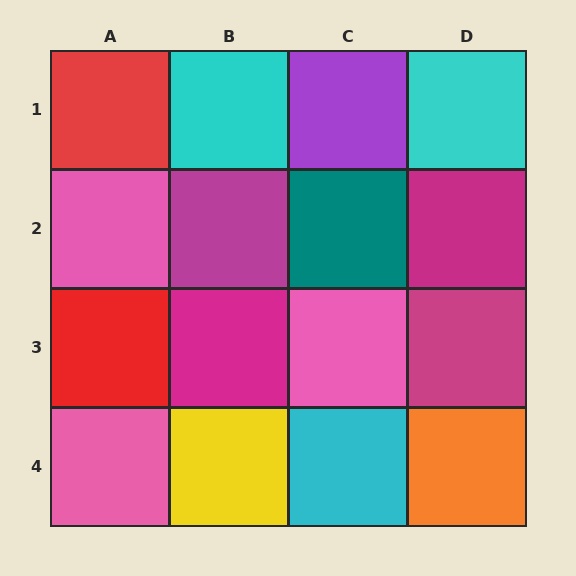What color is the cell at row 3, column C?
Pink.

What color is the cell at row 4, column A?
Pink.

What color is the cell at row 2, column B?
Magenta.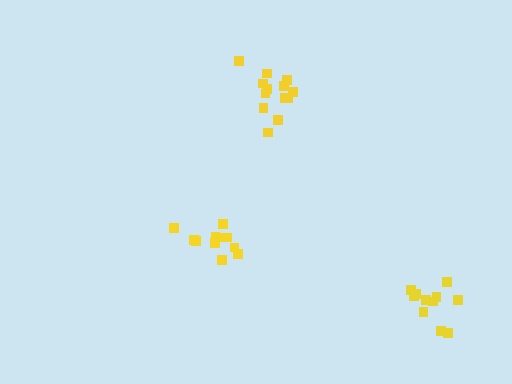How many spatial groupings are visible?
There are 3 spatial groupings.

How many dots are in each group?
Group 1: 11 dots, Group 2: 11 dots, Group 3: 13 dots (35 total).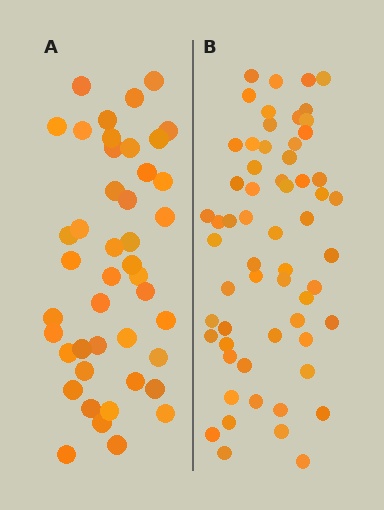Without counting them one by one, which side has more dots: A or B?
Region B (the right region) has more dots.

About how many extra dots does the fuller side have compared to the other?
Region B has approximately 15 more dots than region A.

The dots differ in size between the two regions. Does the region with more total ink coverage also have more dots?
No. Region A has more total ink coverage because its dots are larger, but region B actually contains more individual dots. Total area can be misleading — the number of items is what matters here.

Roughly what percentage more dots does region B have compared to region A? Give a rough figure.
About 35% more.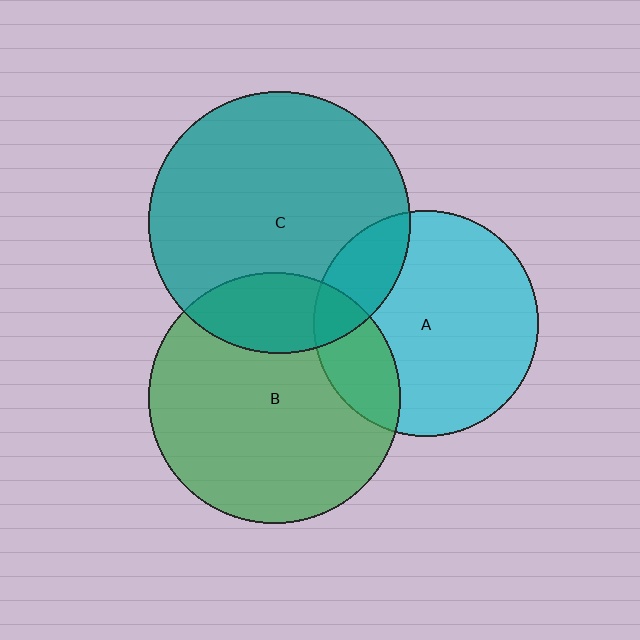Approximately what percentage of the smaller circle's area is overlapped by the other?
Approximately 20%.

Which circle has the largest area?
Circle C (teal).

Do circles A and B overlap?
Yes.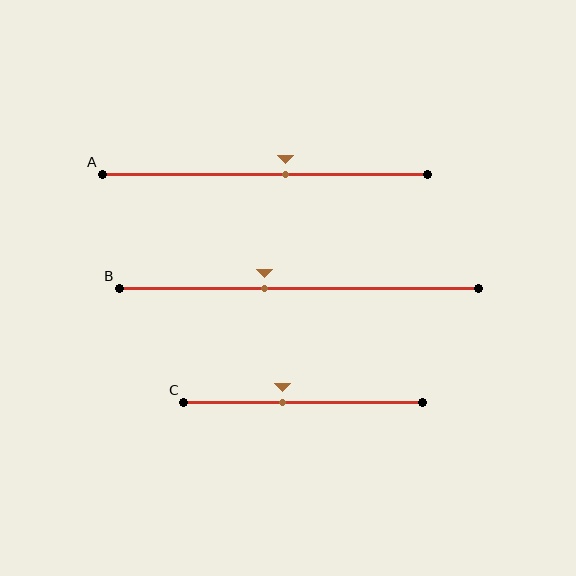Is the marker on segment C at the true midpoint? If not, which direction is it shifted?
No, the marker on segment C is shifted to the left by about 9% of the segment length.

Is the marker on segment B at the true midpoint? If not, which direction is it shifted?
No, the marker on segment B is shifted to the left by about 9% of the segment length.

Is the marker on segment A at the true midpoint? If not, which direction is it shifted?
No, the marker on segment A is shifted to the right by about 6% of the segment length.